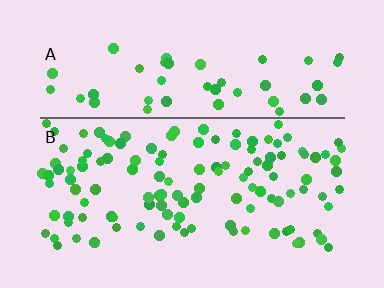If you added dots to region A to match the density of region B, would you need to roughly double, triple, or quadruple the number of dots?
Approximately double.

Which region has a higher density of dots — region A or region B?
B (the bottom).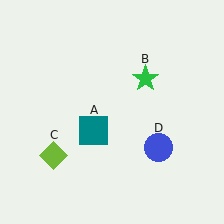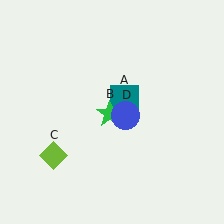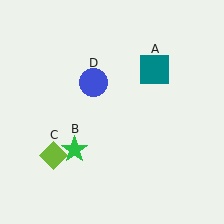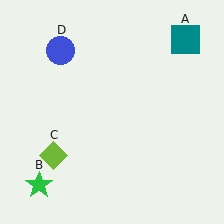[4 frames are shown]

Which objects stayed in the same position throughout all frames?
Lime diamond (object C) remained stationary.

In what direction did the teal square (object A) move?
The teal square (object A) moved up and to the right.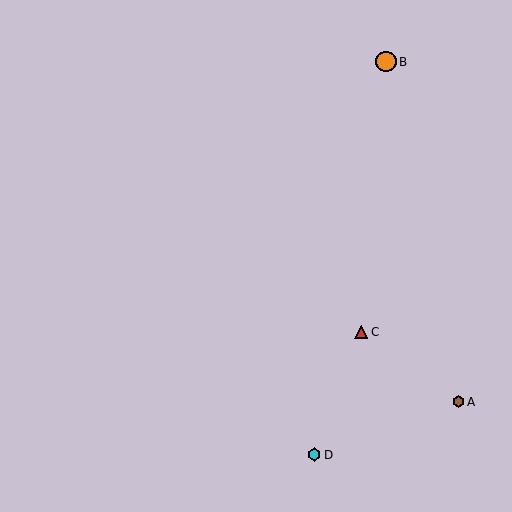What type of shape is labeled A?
Shape A is a brown hexagon.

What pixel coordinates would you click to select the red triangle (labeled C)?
Click at (361, 332) to select the red triangle C.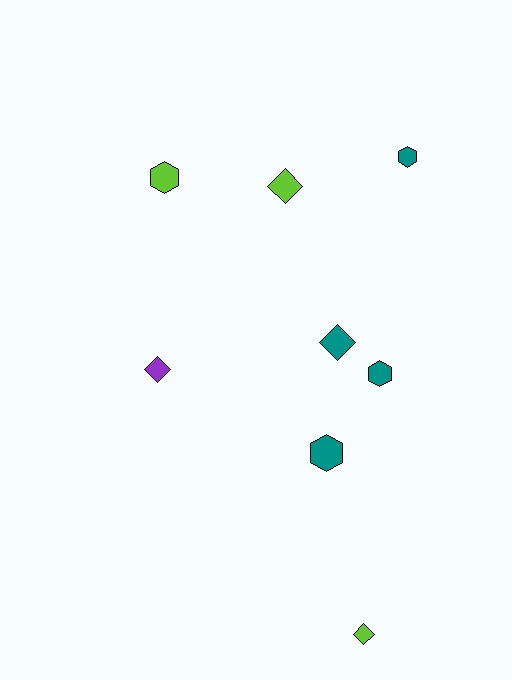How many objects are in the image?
There are 8 objects.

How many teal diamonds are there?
There is 1 teal diamond.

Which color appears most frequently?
Teal, with 4 objects.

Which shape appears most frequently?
Diamond, with 4 objects.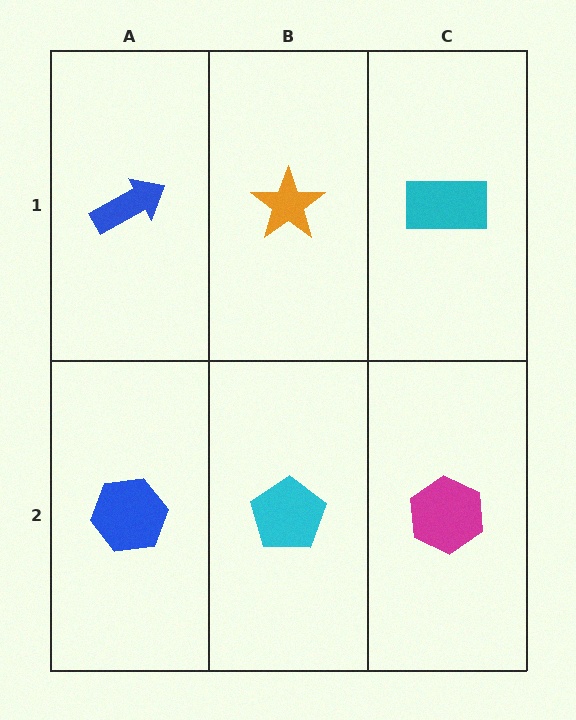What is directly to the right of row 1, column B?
A cyan rectangle.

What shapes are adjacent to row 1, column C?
A magenta hexagon (row 2, column C), an orange star (row 1, column B).